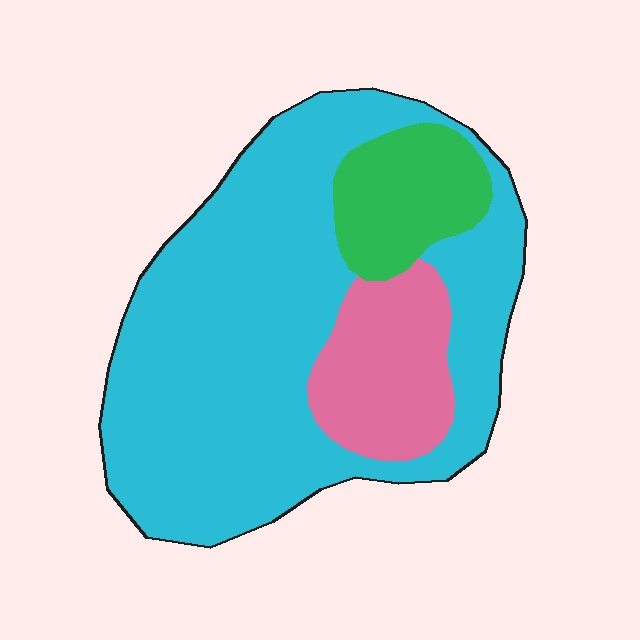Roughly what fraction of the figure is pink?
Pink covers roughly 15% of the figure.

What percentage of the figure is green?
Green takes up about one eighth (1/8) of the figure.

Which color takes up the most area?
Cyan, at roughly 70%.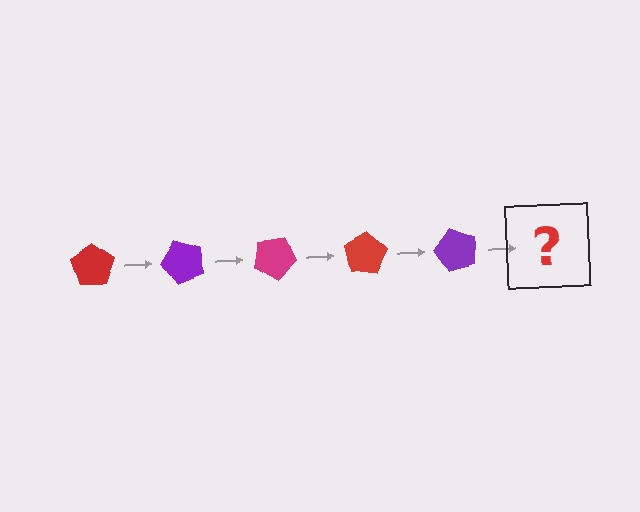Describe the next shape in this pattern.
It should be a magenta pentagon, rotated 250 degrees from the start.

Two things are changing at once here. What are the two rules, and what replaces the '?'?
The two rules are that it rotates 50 degrees each step and the color cycles through red, purple, and magenta. The '?' should be a magenta pentagon, rotated 250 degrees from the start.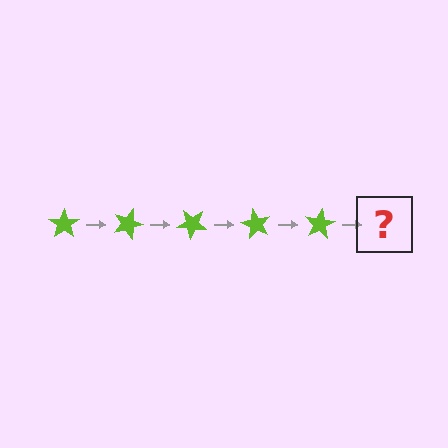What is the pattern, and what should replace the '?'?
The pattern is that the star rotates 20 degrees each step. The '?' should be a lime star rotated 100 degrees.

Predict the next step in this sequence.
The next step is a lime star rotated 100 degrees.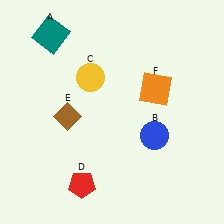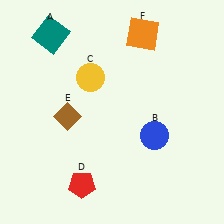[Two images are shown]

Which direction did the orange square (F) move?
The orange square (F) moved up.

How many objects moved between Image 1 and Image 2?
1 object moved between the two images.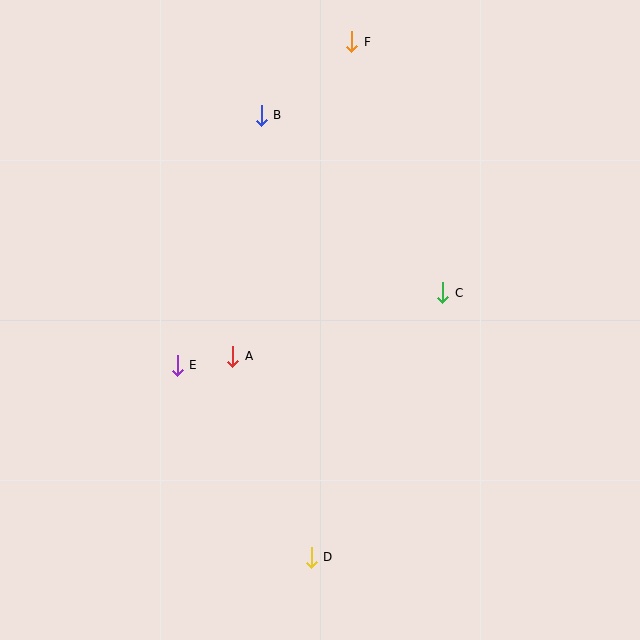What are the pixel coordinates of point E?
Point E is at (177, 365).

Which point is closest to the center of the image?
Point A at (233, 356) is closest to the center.